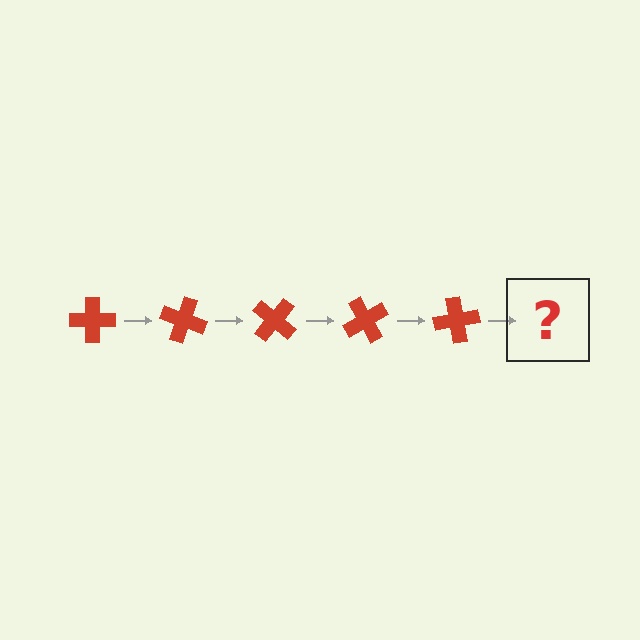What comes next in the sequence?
The next element should be a red cross rotated 100 degrees.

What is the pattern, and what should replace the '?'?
The pattern is that the cross rotates 20 degrees each step. The '?' should be a red cross rotated 100 degrees.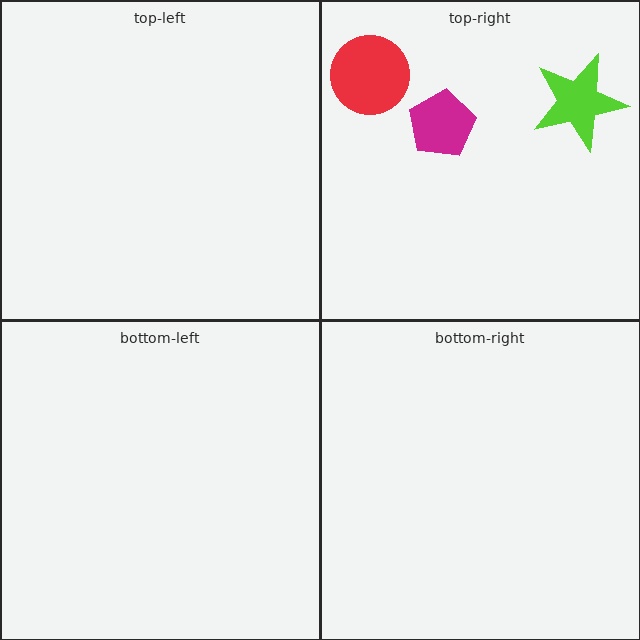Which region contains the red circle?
The top-right region.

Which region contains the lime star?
The top-right region.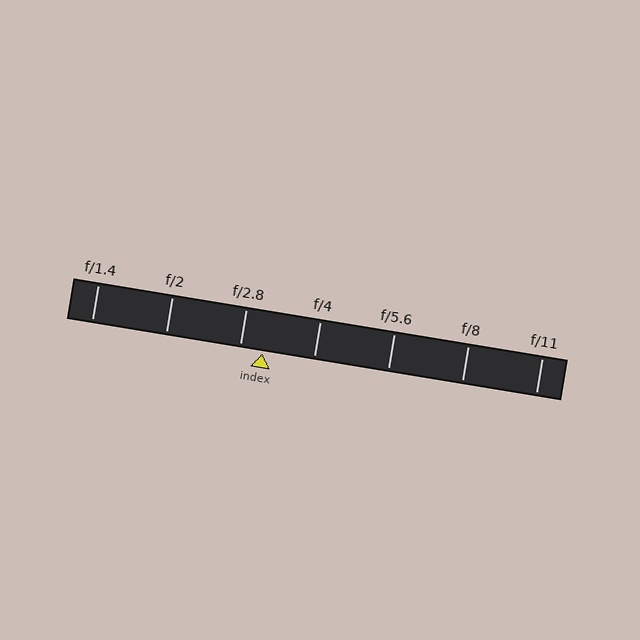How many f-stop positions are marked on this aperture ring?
There are 7 f-stop positions marked.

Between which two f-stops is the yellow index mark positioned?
The index mark is between f/2.8 and f/4.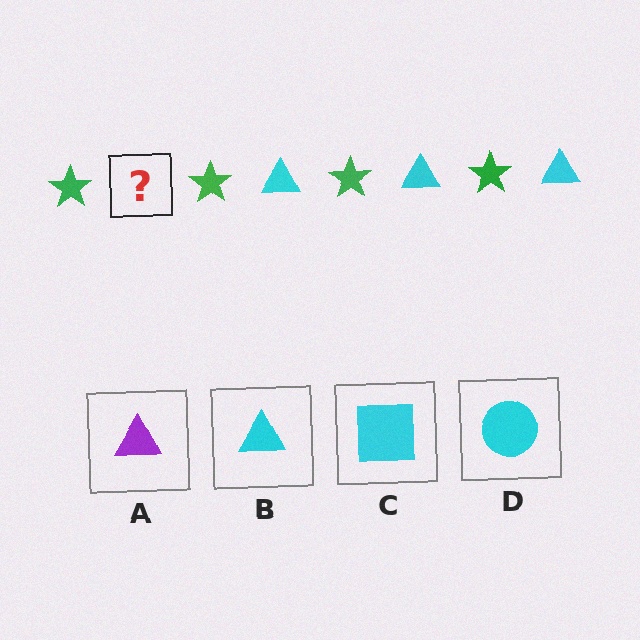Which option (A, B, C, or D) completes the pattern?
B.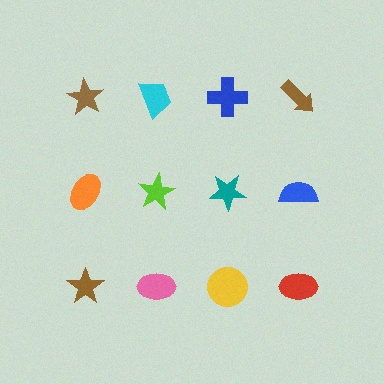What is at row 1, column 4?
A brown arrow.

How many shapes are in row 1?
4 shapes.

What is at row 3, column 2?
A pink ellipse.